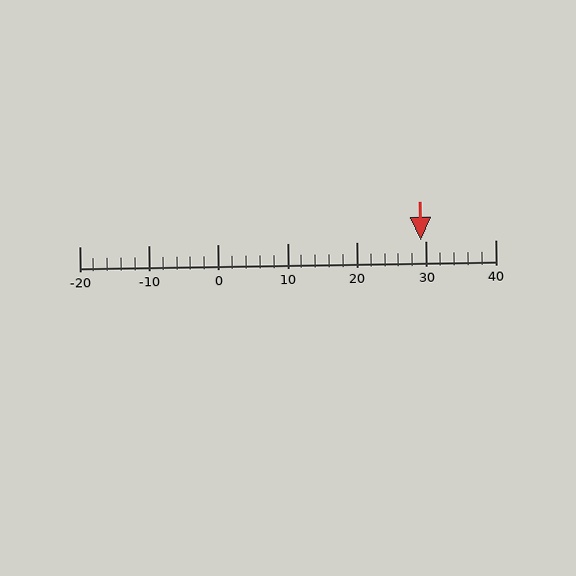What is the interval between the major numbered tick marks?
The major tick marks are spaced 10 units apart.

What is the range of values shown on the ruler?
The ruler shows values from -20 to 40.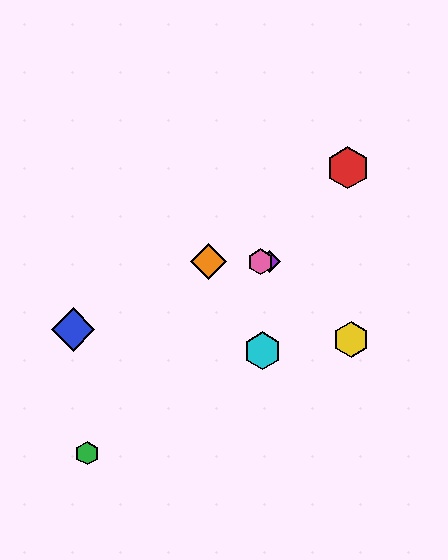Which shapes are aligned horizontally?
The purple diamond, the orange diamond, the pink hexagon are aligned horizontally.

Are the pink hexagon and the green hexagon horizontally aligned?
No, the pink hexagon is at y≈262 and the green hexagon is at y≈453.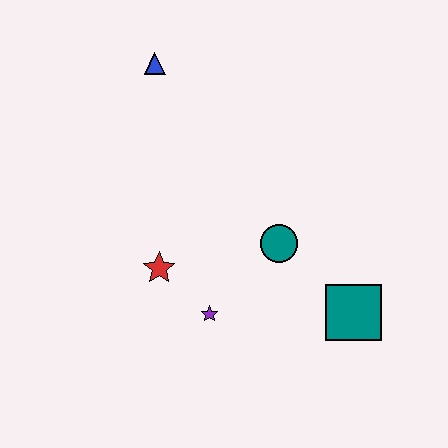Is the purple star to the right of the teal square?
No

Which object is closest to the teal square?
The teal circle is closest to the teal square.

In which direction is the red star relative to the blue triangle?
The red star is below the blue triangle.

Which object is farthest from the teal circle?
The blue triangle is farthest from the teal circle.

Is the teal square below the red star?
Yes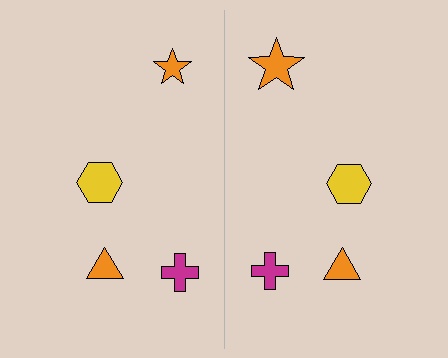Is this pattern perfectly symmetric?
No, the pattern is not perfectly symmetric. The orange star on the right side has a different size than its mirror counterpart.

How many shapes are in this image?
There are 8 shapes in this image.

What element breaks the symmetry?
The orange star on the right side has a different size than its mirror counterpart.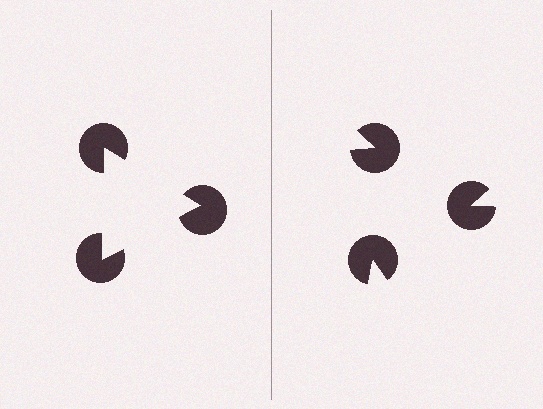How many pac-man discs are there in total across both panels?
6 — 3 on each side.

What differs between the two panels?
The pac-man discs are positioned identically on both sides; only the wedge orientations differ. On the left they align to a triangle; on the right they are misaligned.